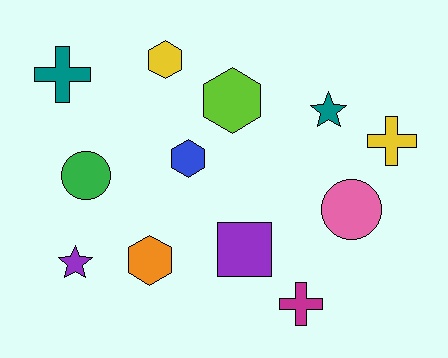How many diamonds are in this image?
There are no diamonds.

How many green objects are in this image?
There is 1 green object.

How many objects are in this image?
There are 12 objects.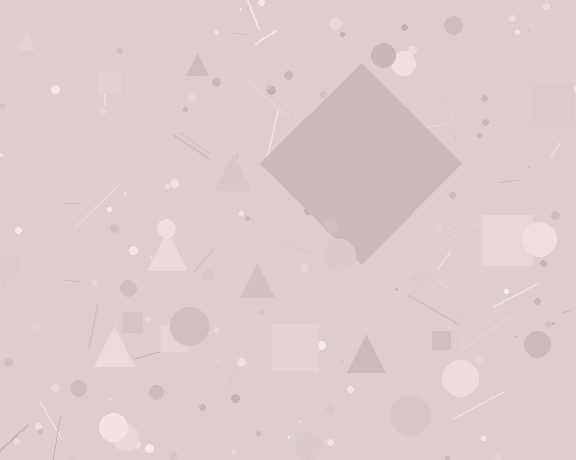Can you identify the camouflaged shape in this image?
The camouflaged shape is a diamond.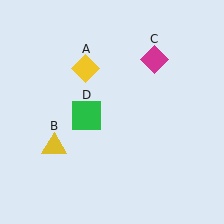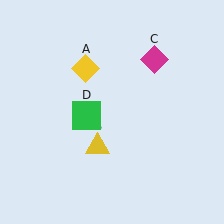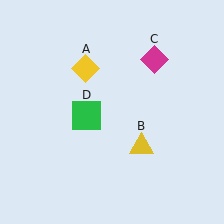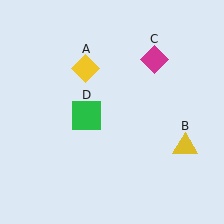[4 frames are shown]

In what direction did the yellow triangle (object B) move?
The yellow triangle (object B) moved right.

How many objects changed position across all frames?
1 object changed position: yellow triangle (object B).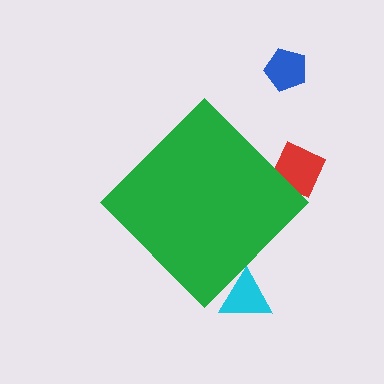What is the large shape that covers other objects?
A green diamond.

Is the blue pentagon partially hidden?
No, the blue pentagon is fully visible.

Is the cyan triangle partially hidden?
Yes, the cyan triangle is partially hidden behind the green diamond.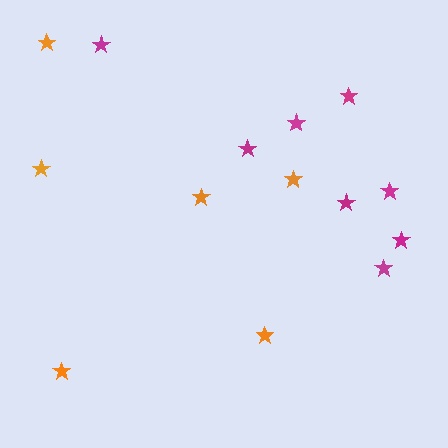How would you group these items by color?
There are 2 groups: one group of orange stars (6) and one group of magenta stars (8).